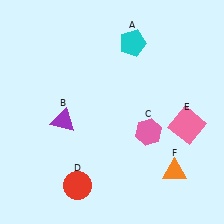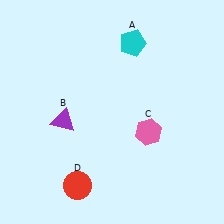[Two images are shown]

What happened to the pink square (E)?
The pink square (E) was removed in Image 2. It was in the bottom-right area of Image 1.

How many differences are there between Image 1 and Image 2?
There are 2 differences between the two images.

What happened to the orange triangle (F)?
The orange triangle (F) was removed in Image 2. It was in the bottom-right area of Image 1.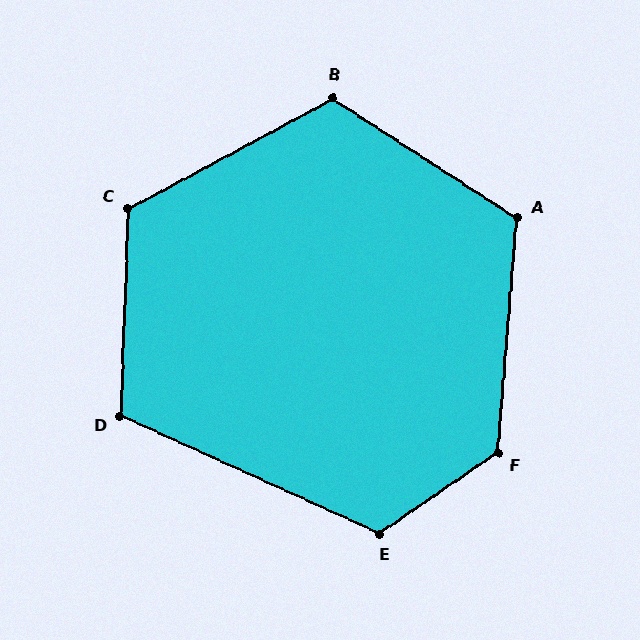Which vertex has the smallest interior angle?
D, at approximately 112 degrees.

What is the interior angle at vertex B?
Approximately 119 degrees (obtuse).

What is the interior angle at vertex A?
Approximately 118 degrees (obtuse).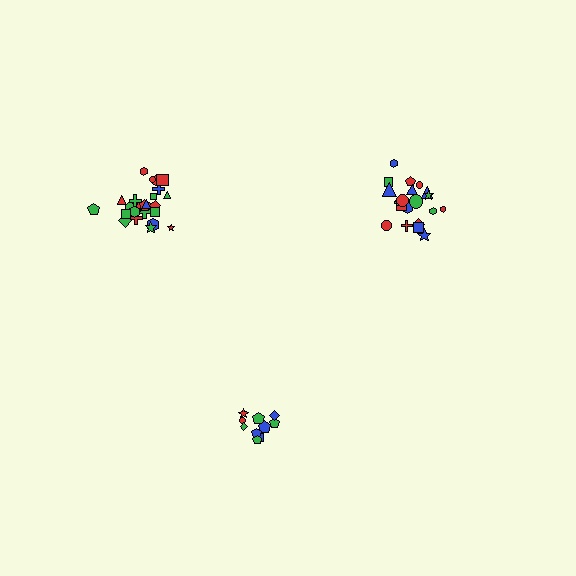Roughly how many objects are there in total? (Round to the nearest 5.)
Roughly 55 objects in total.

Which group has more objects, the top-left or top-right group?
The top-left group.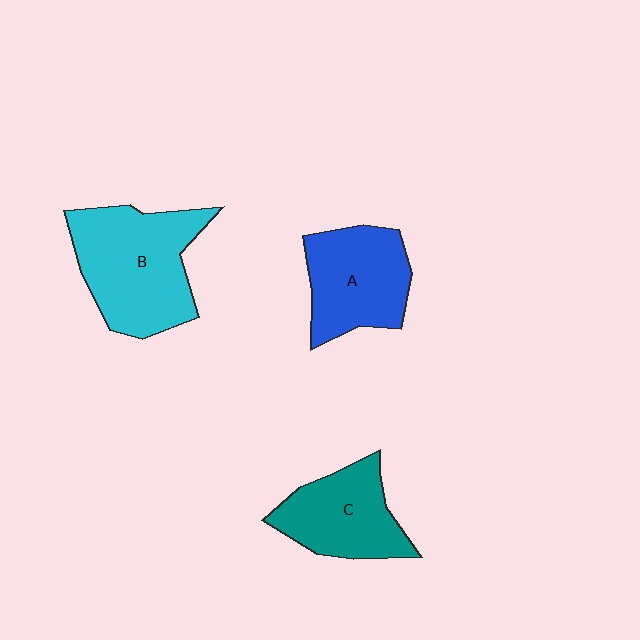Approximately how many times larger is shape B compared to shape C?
Approximately 1.4 times.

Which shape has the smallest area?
Shape C (teal).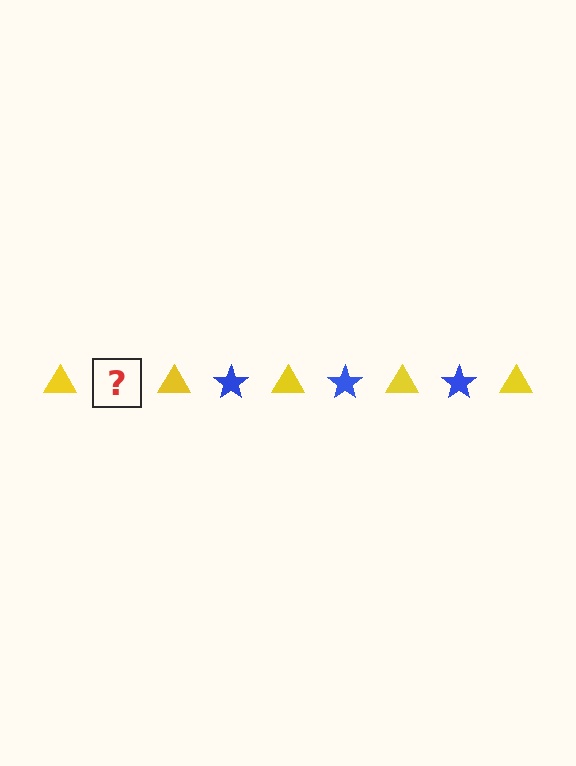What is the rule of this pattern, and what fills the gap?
The rule is that the pattern alternates between yellow triangle and blue star. The gap should be filled with a blue star.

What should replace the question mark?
The question mark should be replaced with a blue star.